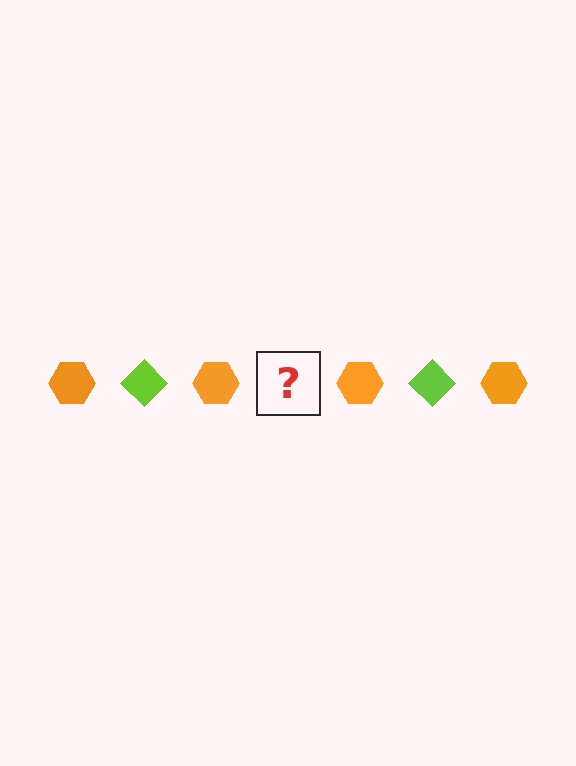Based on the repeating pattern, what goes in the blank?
The blank should be a lime diamond.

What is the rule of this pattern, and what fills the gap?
The rule is that the pattern alternates between orange hexagon and lime diamond. The gap should be filled with a lime diamond.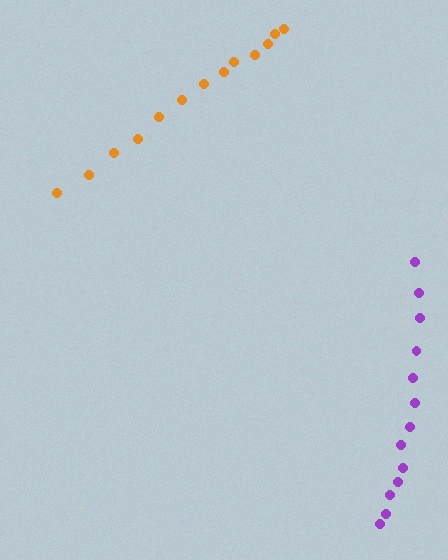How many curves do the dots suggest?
There are 2 distinct paths.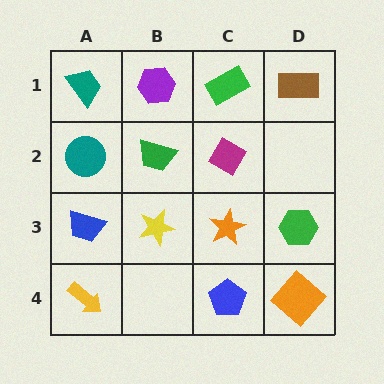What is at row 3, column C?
An orange star.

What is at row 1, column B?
A purple hexagon.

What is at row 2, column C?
A magenta diamond.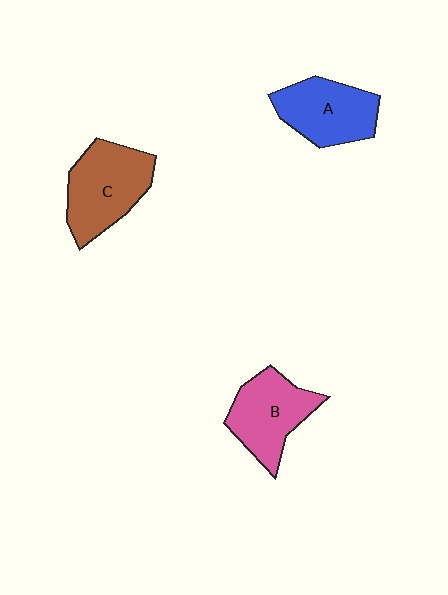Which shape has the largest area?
Shape C (brown).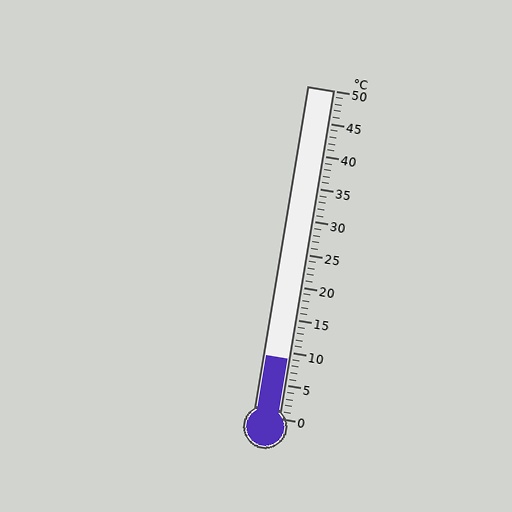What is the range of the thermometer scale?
The thermometer scale ranges from 0°C to 50°C.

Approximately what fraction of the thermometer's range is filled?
The thermometer is filled to approximately 20% of its range.